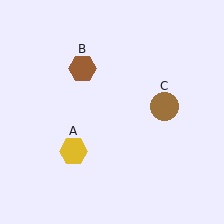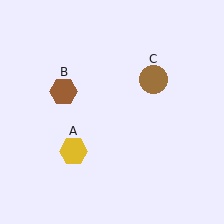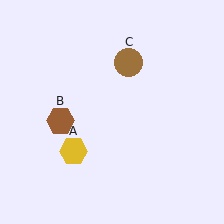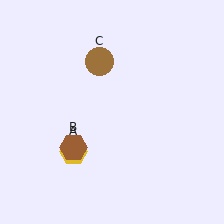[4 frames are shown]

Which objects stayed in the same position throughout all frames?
Yellow hexagon (object A) remained stationary.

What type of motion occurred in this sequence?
The brown hexagon (object B), brown circle (object C) rotated counterclockwise around the center of the scene.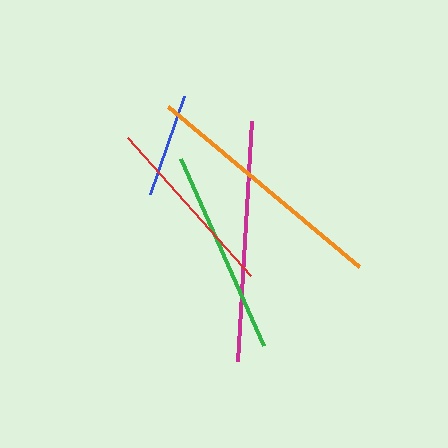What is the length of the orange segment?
The orange segment is approximately 249 pixels long.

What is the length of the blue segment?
The blue segment is approximately 103 pixels long.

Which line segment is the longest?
The orange line is the longest at approximately 249 pixels.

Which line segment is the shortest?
The blue line is the shortest at approximately 103 pixels.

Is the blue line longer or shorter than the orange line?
The orange line is longer than the blue line.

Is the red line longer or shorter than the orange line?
The orange line is longer than the red line.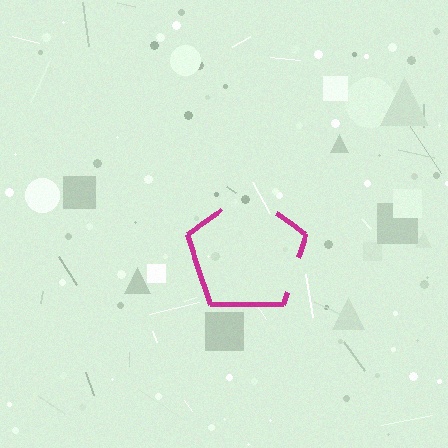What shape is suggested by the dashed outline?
The dashed outline suggests a pentagon.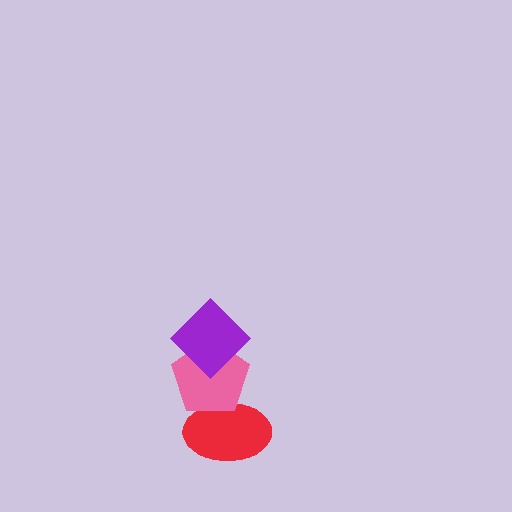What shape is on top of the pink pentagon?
The purple diamond is on top of the pink pentagon.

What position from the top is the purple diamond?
The purple diamond is 1st from the top.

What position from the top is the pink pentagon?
The pink pentagon is 2nd from the top.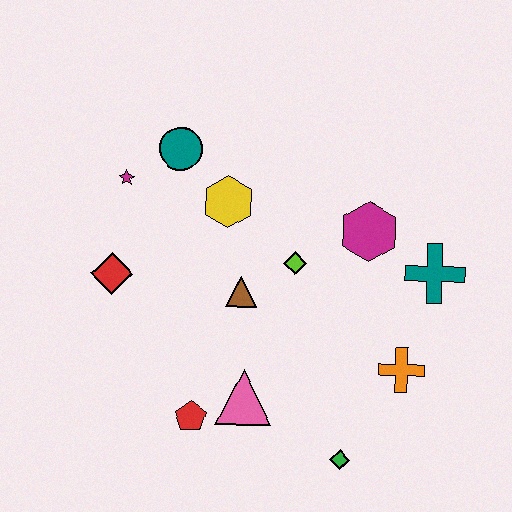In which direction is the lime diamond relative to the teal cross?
The lime diamond is to the left of the teal cross.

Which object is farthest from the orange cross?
The magenta star is farthest from the orange cross.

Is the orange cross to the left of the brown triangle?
No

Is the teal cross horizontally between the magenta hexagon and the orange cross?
No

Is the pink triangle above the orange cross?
No